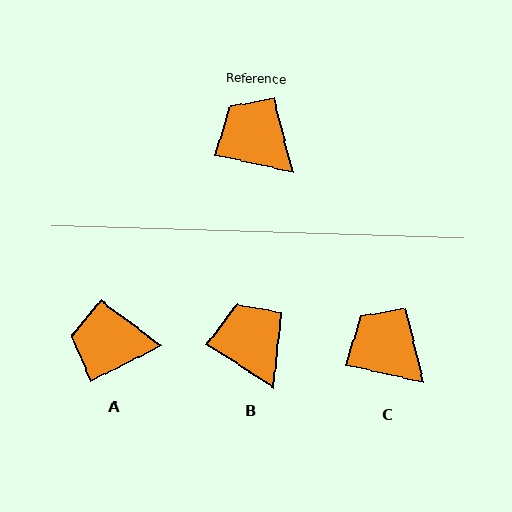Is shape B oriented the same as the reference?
No, it is off by about 20 degrees.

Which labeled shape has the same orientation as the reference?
C.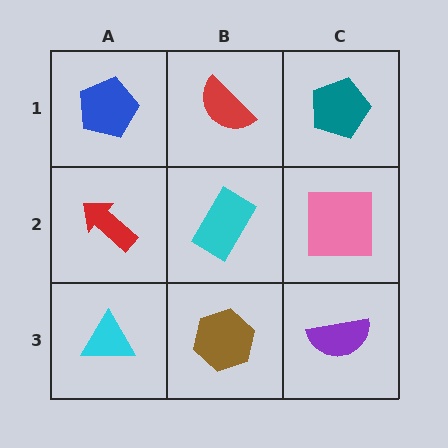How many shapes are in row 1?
3 shapes.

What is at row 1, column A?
A blue pentagon.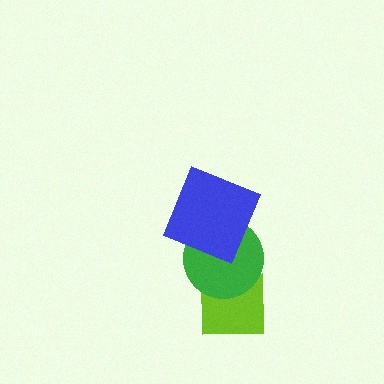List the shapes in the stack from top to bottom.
From top to bottom: the blue square, the green circle, the lime square.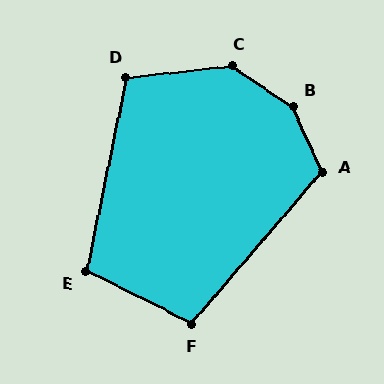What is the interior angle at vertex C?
Approximately 140 degrees (obtuse).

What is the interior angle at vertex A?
Approximately 115 degrees (obtuse).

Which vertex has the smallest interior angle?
F, at approximately 104 degrees.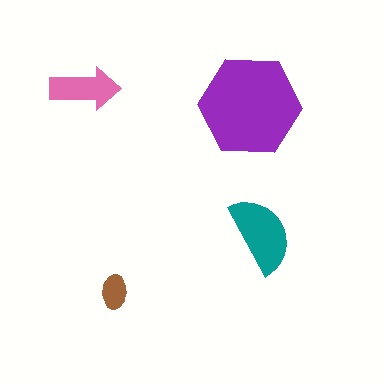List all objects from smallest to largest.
The brown ellipse, the pink arrow, the teal semicircle, the purple hexagon.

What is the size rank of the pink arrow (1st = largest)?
3rd.